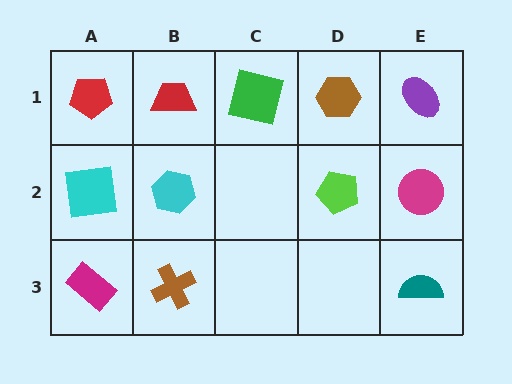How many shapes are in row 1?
5 shapes.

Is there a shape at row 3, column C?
No, that cell is empty.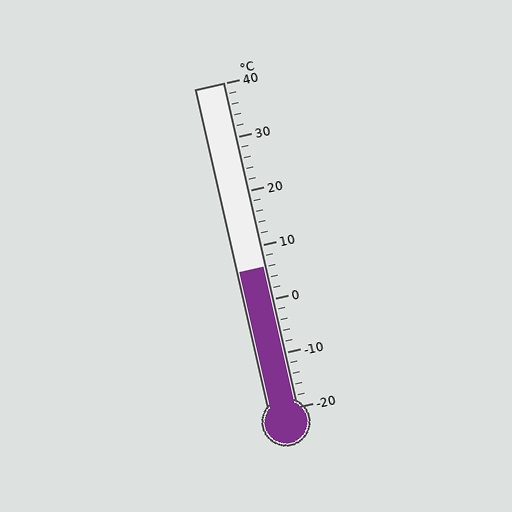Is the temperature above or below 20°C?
The temperature is below 20°C.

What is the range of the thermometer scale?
The thermometer scale ranges from -20°C to 40°C.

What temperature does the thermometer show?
The thermometer shows approximately 6°C.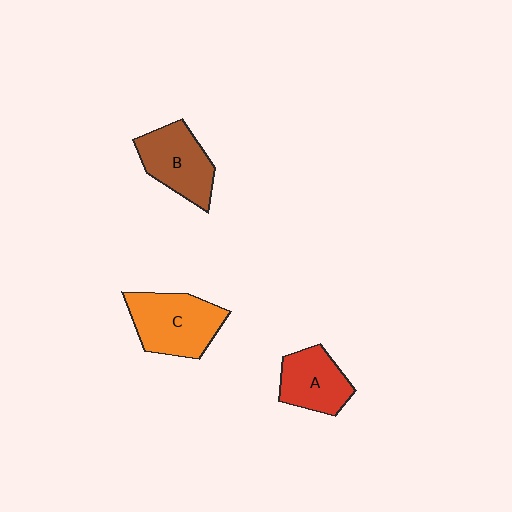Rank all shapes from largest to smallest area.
From largest to smallest: C (orange), B (brown), A (red).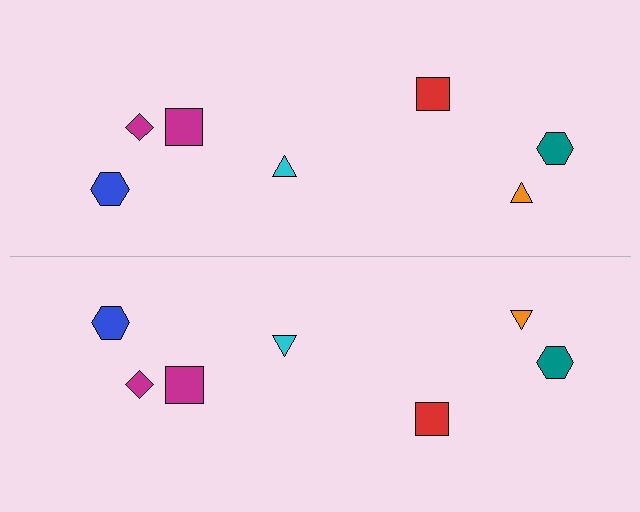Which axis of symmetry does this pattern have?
The pattern has a horizontal axis of symmetry running through the center of the image.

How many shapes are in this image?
There are 14 shapes in this image.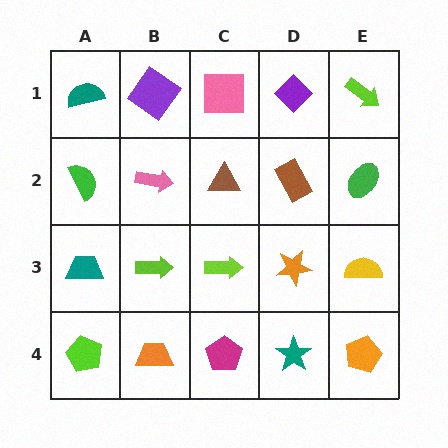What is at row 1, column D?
A purple diamond.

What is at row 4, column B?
An orange trapezoid.